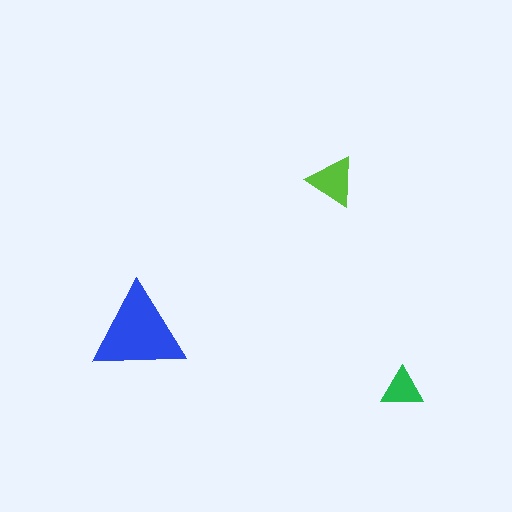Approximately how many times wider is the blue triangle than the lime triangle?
About 2 times wider.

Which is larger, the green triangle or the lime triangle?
The lime one.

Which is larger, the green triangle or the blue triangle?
The blue one.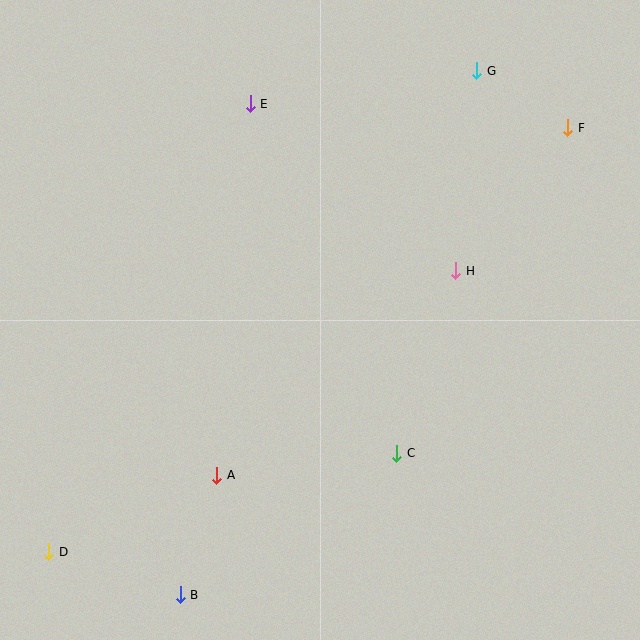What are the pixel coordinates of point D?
Point D is at (49, 552).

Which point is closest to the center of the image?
Point H at (456, 271) is closest to the center.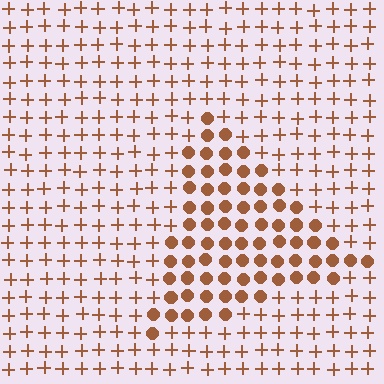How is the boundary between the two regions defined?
The boundary is defined by a change in element shape: circles inside vs. plus signs outside. All elements share the same color and spacing.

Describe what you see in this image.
The image is filled with small brown elements arranged in a uniform grid. A triangle-shaped region contains circles, while the surrounding area contains plus signs. The boundary is defined purely by the change in element shape.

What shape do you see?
I see a triangle.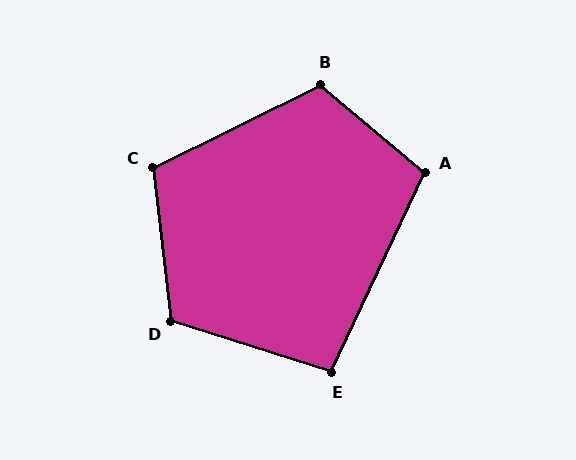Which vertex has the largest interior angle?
D, at approximately 114 degrees.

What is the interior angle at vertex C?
Approximately 110 degrees (obtuse).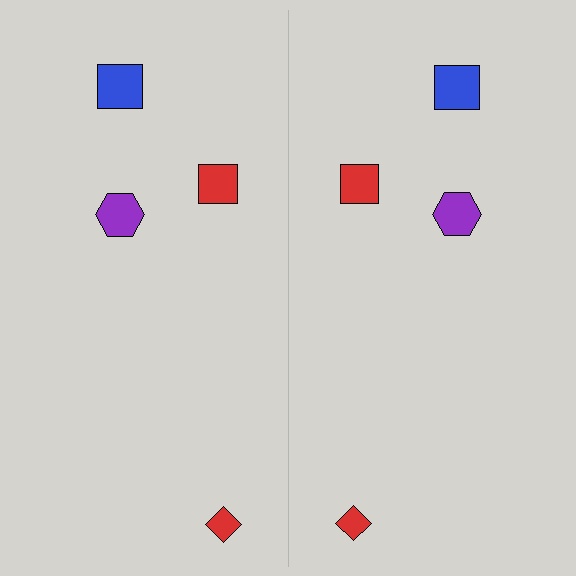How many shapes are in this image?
There are 8 shapes in this image.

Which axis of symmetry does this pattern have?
The pattern has a vertical axis of symmetry running through the center of the image.